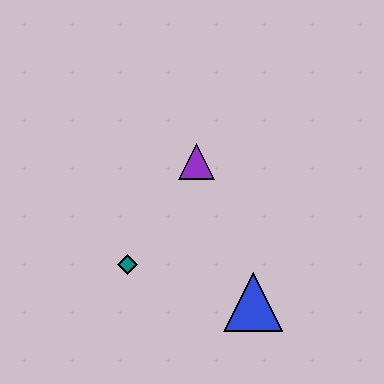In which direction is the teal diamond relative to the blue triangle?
The teal diamond is to the left of the blue triangle.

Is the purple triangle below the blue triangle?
No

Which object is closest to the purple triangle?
The teal diamond is closest to the purple triangle.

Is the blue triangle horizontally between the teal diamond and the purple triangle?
No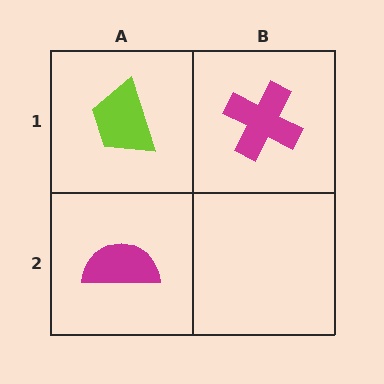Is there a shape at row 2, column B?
No, that cell is empty.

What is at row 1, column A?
A lime trapezoid.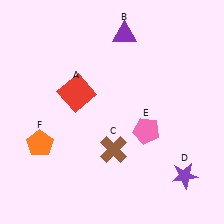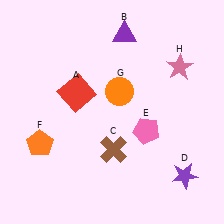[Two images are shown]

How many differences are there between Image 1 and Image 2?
There are 2 differences between the two images.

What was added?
An orange circle (G), a pink star (H) were added in Image 2.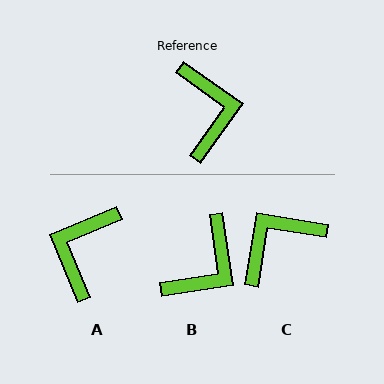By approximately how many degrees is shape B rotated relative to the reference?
Approximately 46 degrees clockwise.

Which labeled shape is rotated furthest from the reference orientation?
A, about 148 degrees away.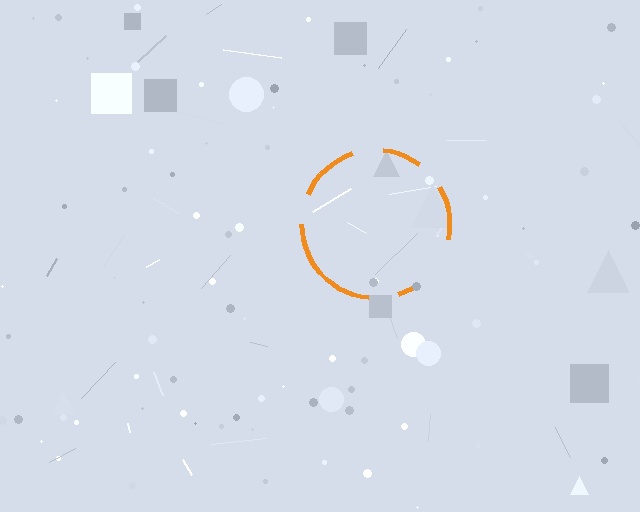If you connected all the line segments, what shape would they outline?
They would outline a circle.